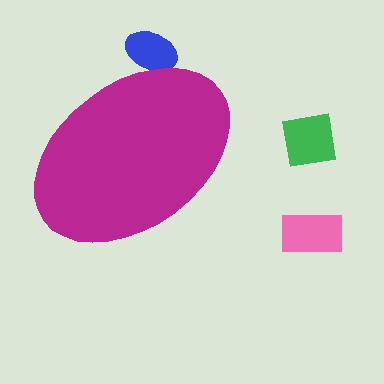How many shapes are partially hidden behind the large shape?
1 shape is partially hidden.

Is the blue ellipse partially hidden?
Yes, the blue ellipse is partially hidden behind the magenta ellipse.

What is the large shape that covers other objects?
A magenta ellipse.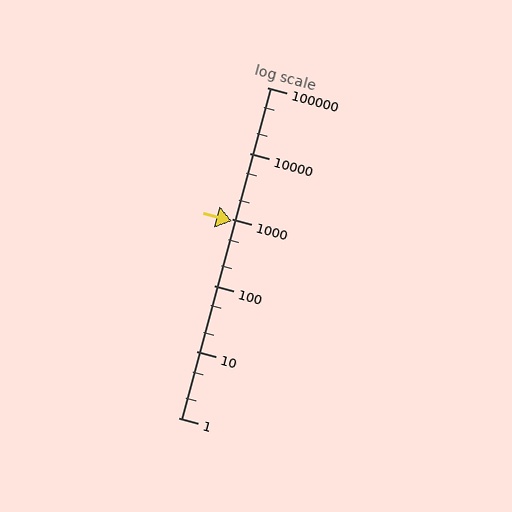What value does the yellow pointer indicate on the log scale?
The pointer indicates approximately 950.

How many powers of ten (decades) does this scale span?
The scale spans 5 decades, from 1 to 100000.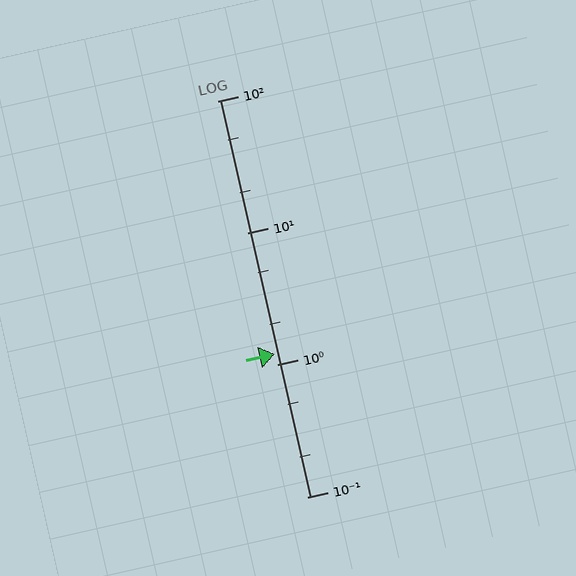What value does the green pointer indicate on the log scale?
The pointer indicates approximately 1.2.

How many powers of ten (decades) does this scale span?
The scale spans 3 decades, from 0.1 to 100.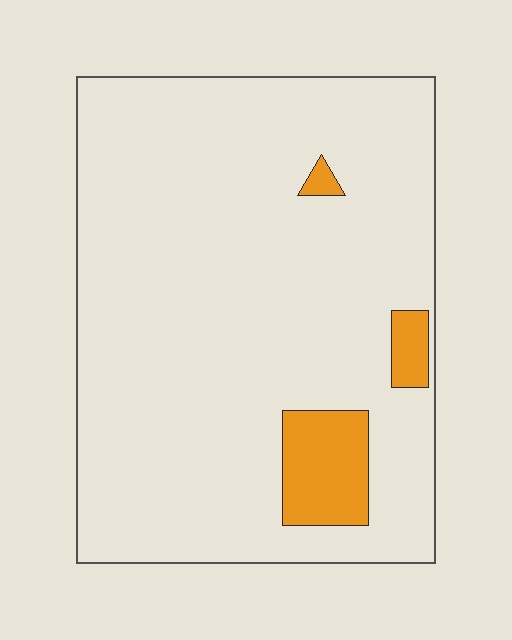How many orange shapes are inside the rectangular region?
3.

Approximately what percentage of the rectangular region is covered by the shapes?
Approximately 10%.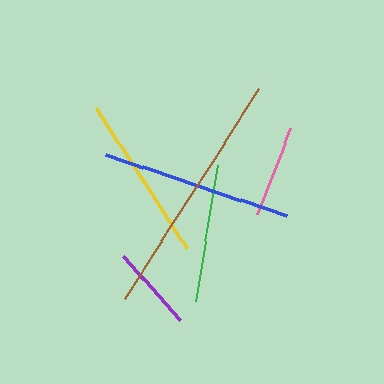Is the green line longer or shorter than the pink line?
The green line is longer than the pink line.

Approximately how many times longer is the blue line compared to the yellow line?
The blue line is approximately 1.2 times the length of the yellow line.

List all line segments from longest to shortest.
From longest to shortest: brown, blue, yellow, green, pink, purple.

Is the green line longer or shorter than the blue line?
The blue line is longer than the green line.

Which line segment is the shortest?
The purple line is the shortest at approximately 87 pixels.